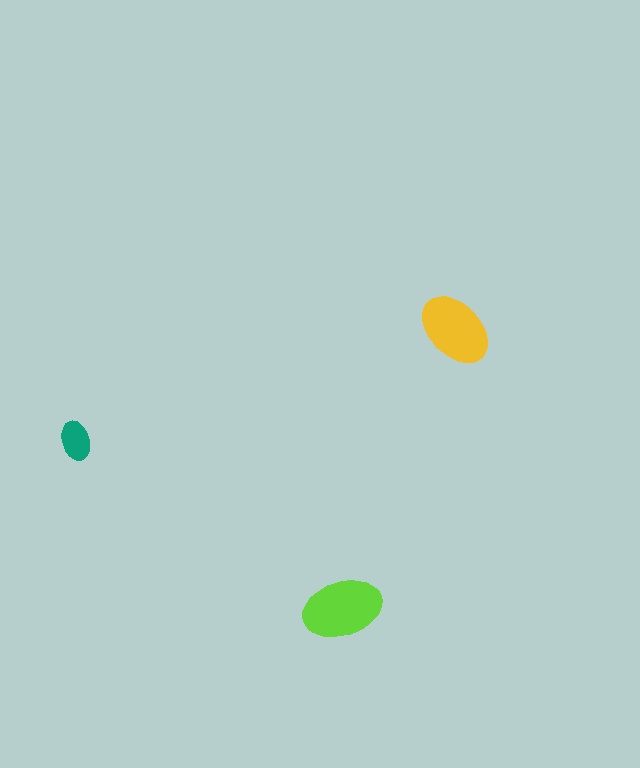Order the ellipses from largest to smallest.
the lime one, the yellow one, the teal one.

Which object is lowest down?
The lime ellipse is bottommost.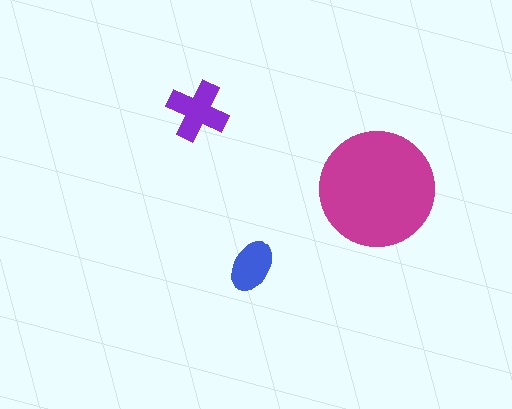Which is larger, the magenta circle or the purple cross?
The magenta circle.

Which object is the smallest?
The blue ellipse.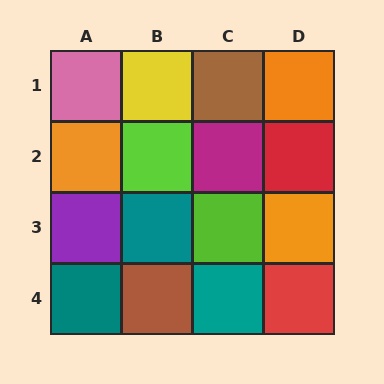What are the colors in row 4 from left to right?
Teal, brown, teal, red.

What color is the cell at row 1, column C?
Brown.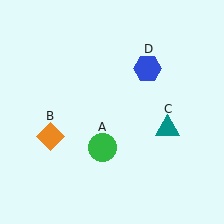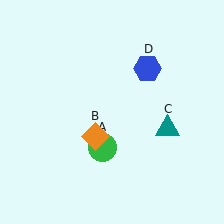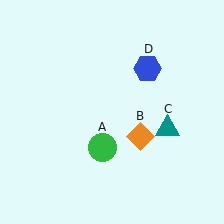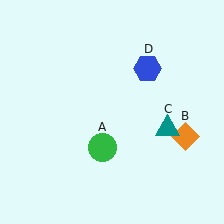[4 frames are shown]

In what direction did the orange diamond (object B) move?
The orange diamond (object B) moved right.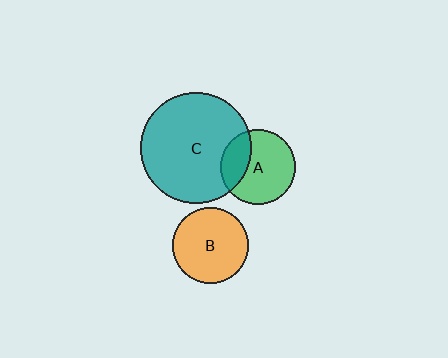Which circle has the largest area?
Circle C (teal).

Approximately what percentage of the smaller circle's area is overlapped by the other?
Approximately 30%.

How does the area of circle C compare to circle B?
Approximately 2.1 times.